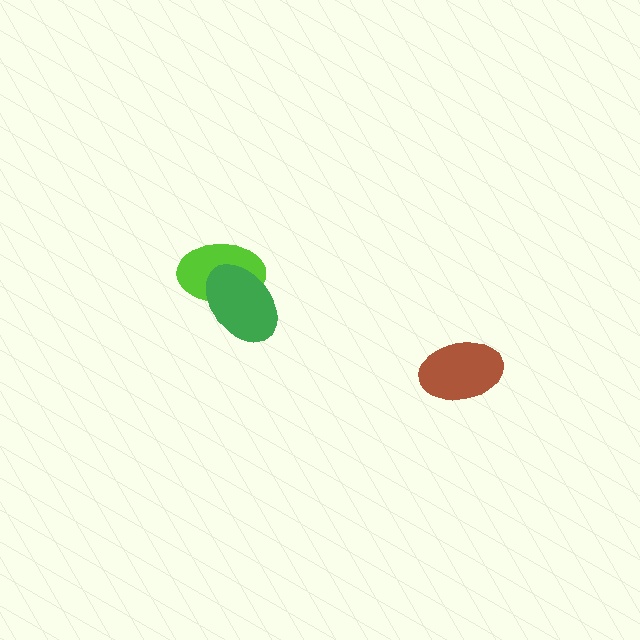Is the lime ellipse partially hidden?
Yes, it is partially covered by another shape.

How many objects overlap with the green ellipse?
1 object overlaps with the green ellipse.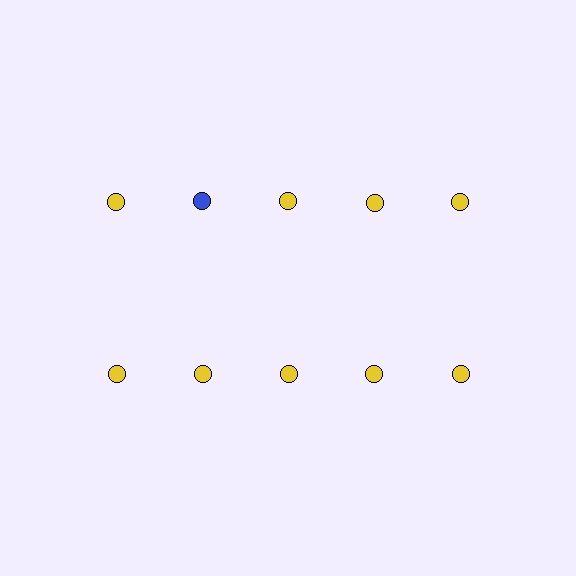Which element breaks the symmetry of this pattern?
The blue circle in the top row, second from left column breaks the symmetry. All other shapes are yellow circles.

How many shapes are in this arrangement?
There are 10 shapes arranged in a grid pattern.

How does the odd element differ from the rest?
It has a different color: blue instead of yellow.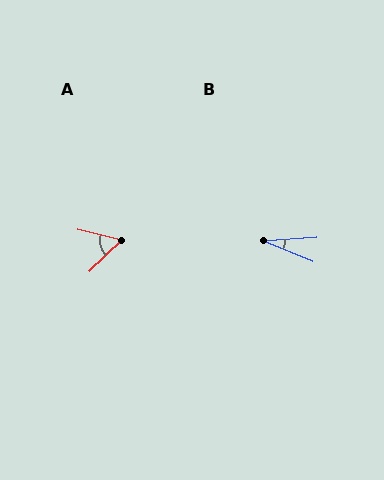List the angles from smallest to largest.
B (27°), A (57°).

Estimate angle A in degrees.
Approximately 57 degrees.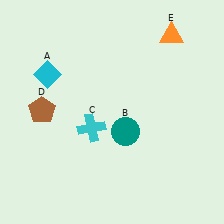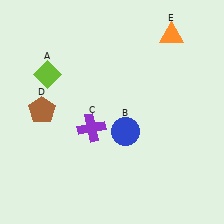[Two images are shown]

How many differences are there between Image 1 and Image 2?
There are 3 differences between the two images.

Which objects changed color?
A changed from cyan to lime. B changed from teal to blue. C changed from cyan to purple.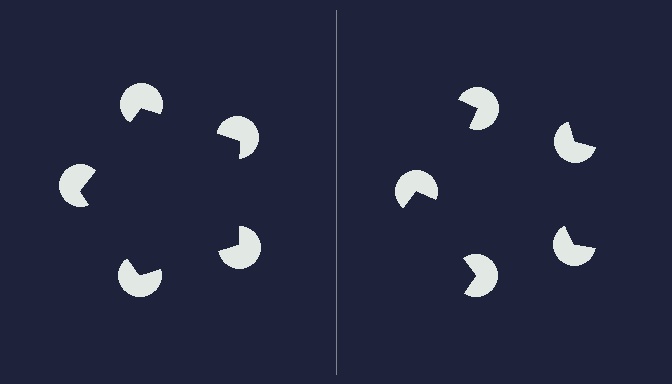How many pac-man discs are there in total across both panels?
10 — 5 on each side.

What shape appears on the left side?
An illusory pentagon.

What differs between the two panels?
The pac-man discs are positioned identically on both sides; only the wedge orientations differ. On the left they align to a pentagon; on the right they are misaligned.